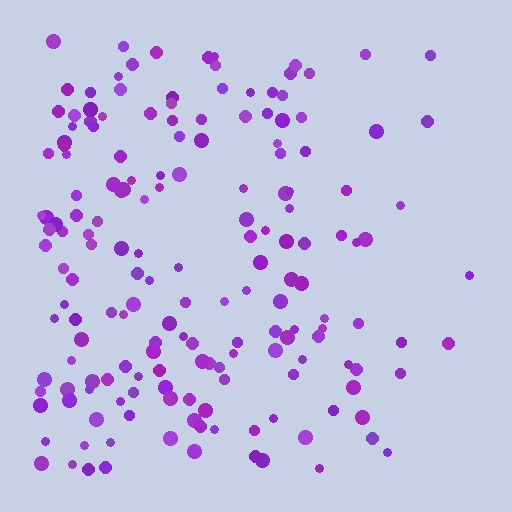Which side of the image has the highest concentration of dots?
The left.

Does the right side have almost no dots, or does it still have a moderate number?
Still a moderate number, just noticeably fewer than the left.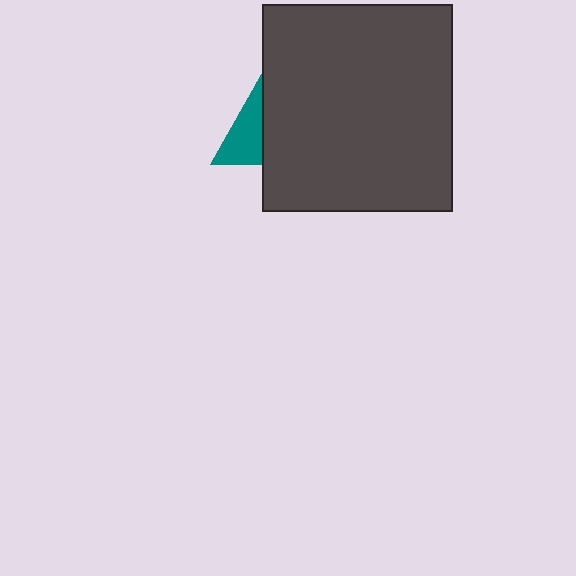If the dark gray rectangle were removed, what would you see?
You would see the complete teal triangle.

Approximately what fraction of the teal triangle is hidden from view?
Roughly 57% of the teal triangle is hidden behind the dark gray rectangle.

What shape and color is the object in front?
The object in front is a dark gray rectangle.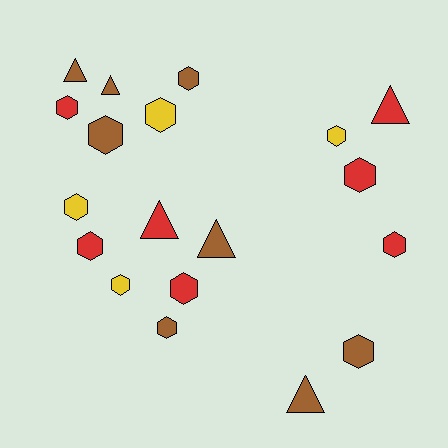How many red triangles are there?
There are 2 red triangles.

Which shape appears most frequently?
Hexagon, with 13 objects.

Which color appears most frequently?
Brown, with 8 objects.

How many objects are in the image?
There are 19 objects.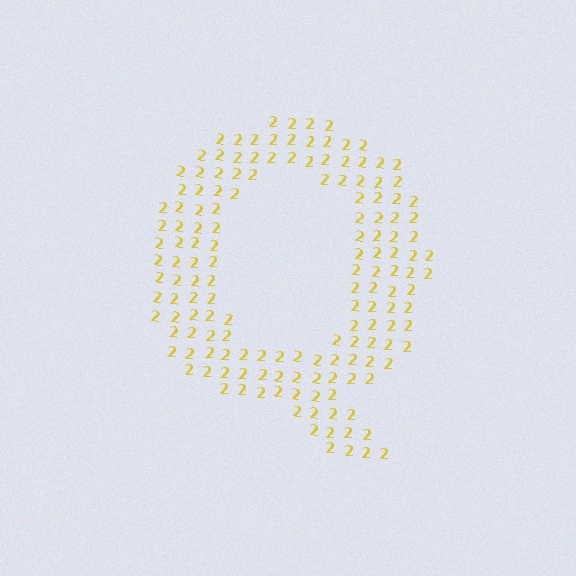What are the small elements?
The small elements are digit 2's.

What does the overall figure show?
The overall figure shows the letter Q.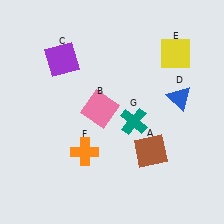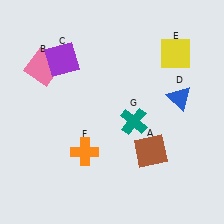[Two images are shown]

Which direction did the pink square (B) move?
The pink square (B) moved left.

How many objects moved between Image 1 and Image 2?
1 object moved between the two images.